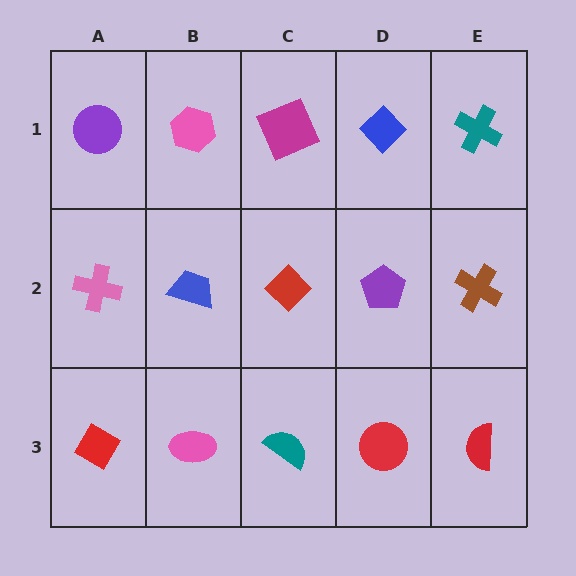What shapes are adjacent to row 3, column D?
A purple pentagon (row 2, column D), a teal semicircle (row 3, column C), a red semicircle (row 3, column E).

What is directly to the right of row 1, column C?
A blue diamond.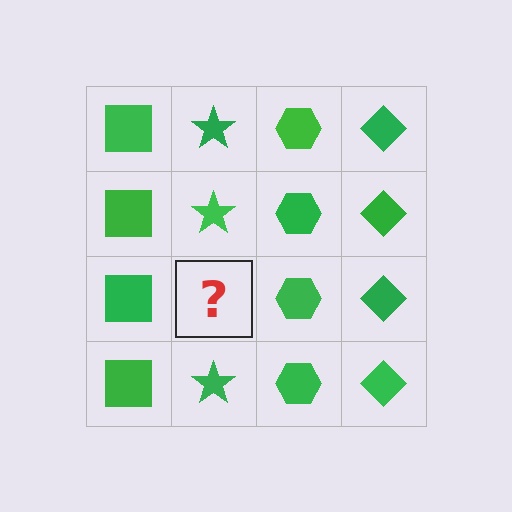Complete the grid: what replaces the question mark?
The question mark should be replaced with a green star.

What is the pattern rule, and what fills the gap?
The rule is that each column has a consistent shape. The gap should be filled with a green star.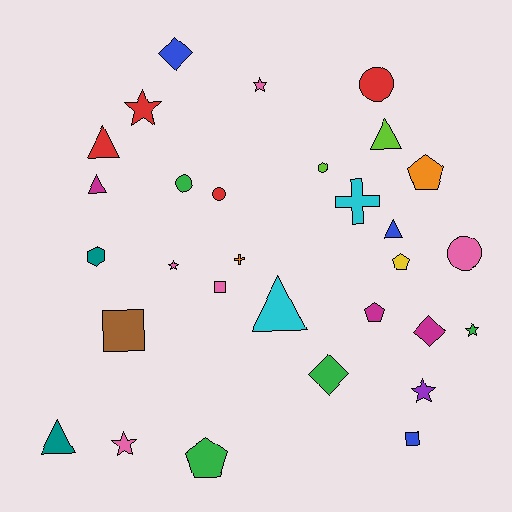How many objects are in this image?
There are 30 objects.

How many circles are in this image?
There are 4 circles.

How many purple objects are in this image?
There is 1 purple object.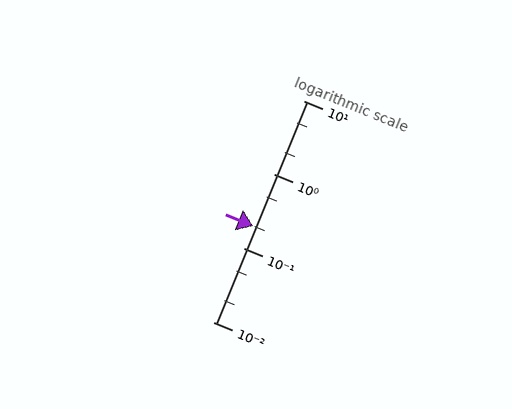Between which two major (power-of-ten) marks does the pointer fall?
The pointer is between 0.1 and 1.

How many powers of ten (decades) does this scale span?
The scale spans 3 decades, from 0.01 to 10.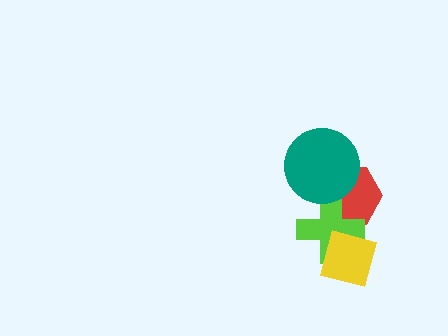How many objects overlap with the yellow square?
1 object overlaps with the yellow square.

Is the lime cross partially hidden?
Yes, it is partially covered by another shape.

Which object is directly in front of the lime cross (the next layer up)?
The teal circle is directly in front of the lime cross.